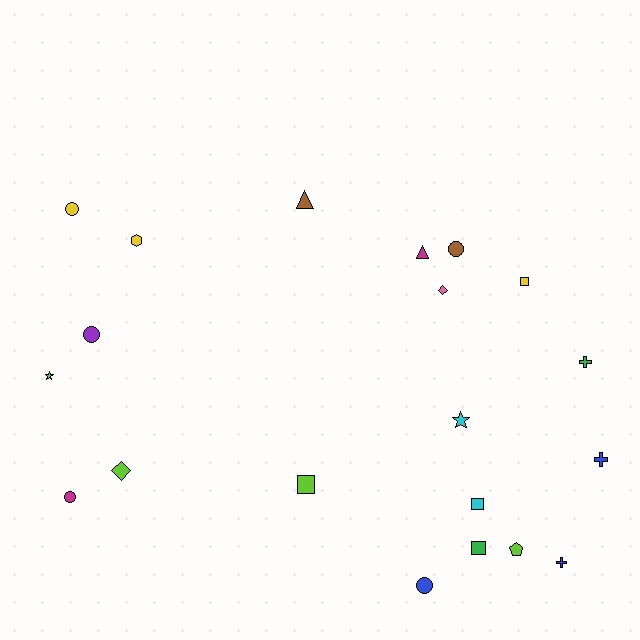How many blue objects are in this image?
There are 3 blue objects.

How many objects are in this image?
There are 20 objects.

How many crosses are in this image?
There are 3 crosses.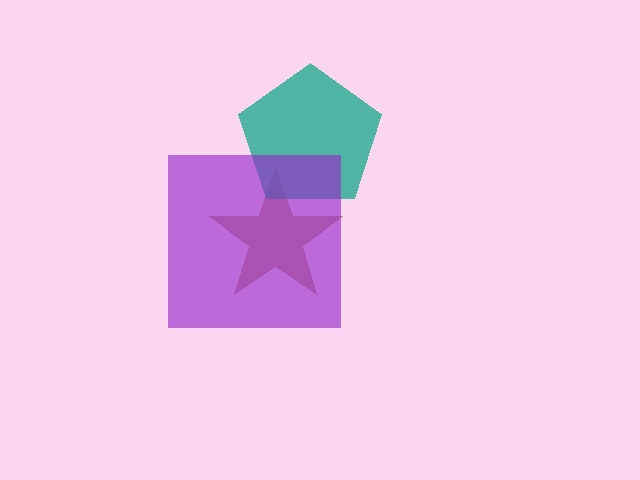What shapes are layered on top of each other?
The layered shapes are: a brown star, a teal pentagon, a purple square.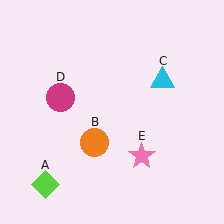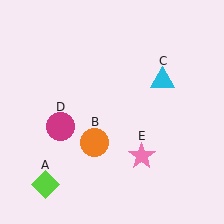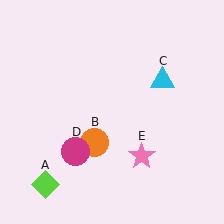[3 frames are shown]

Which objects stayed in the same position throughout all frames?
Lime diamond (object A) and orange circle (object B) and cyan triangle (object C) and pink star (object E) remained stationary.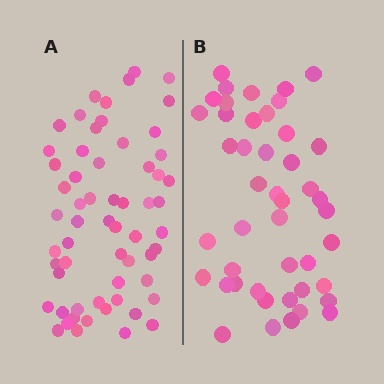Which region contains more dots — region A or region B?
Region A (the left region) has more dots.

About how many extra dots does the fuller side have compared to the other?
Region A has approximately 15 more dots than region B.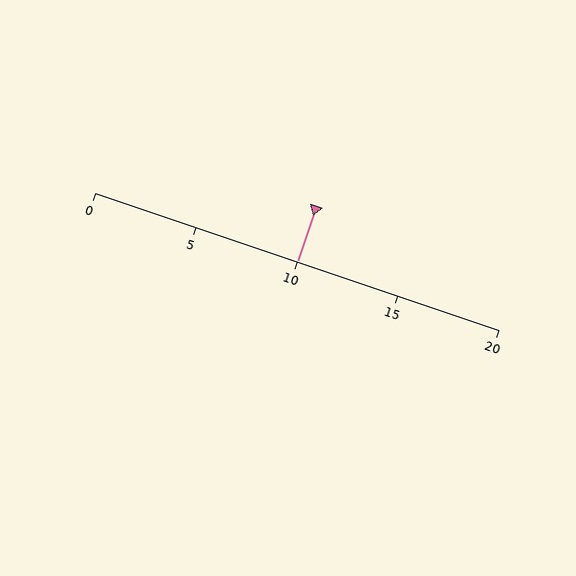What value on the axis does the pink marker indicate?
The marker indicates approximately 10.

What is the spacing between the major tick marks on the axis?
The major ticks are spaced 5 apart.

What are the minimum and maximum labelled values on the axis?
The axis runs from 0 to 20.